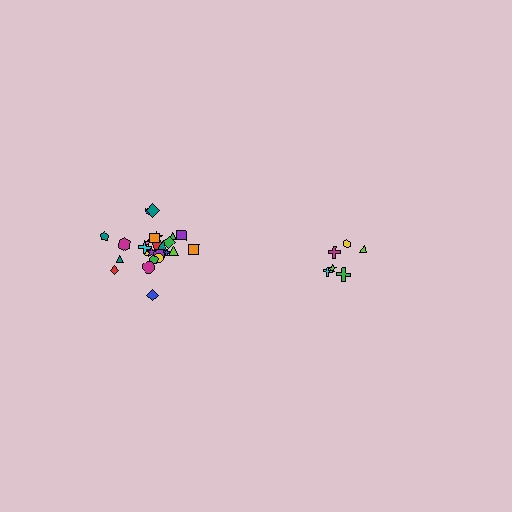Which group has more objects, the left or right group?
The left group.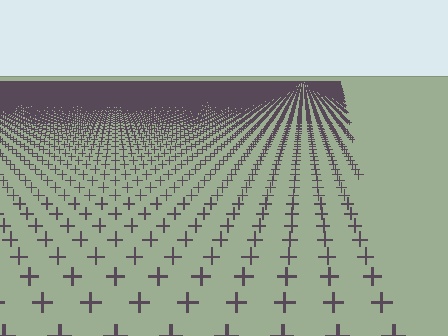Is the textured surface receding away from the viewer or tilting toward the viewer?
The surface is receding away from the viewer. Texture elements get smaller and denser toward the top.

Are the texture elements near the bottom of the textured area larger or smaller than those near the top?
Larger. Near the bottom, elements are closer to the viewer and appear at a bigger on-screen size.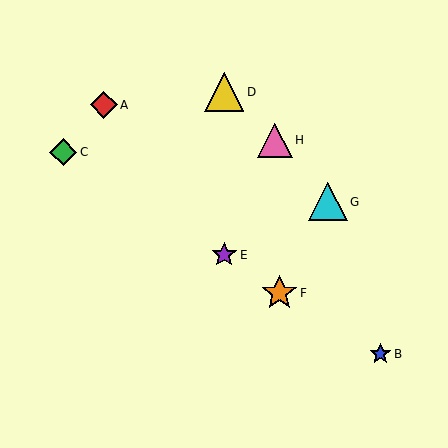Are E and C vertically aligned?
No, E is at x≈224 and C is at x≈63.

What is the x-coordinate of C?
Object C is at x≈63.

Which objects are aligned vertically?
Objects D, E are aligned vertically.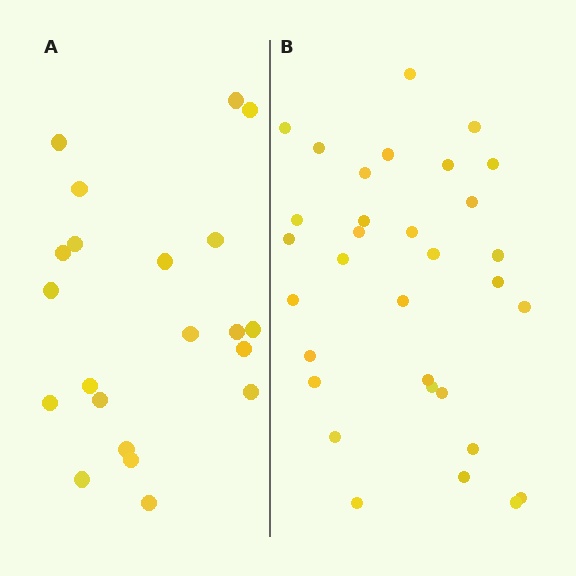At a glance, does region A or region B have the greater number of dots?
Region B (the right region) has more dots.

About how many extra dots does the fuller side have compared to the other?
Region B has roughly 12 or so more dots than region A.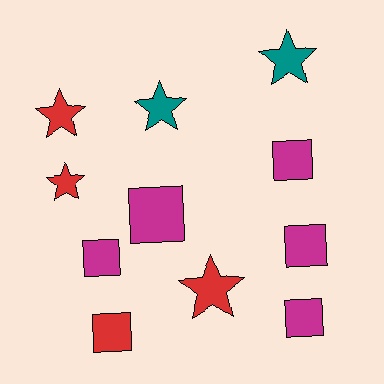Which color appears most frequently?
Magenta, with 5 objects.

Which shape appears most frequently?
Square, with 6 objects.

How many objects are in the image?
There are 11 objects.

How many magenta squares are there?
There are 5 magenta squares.